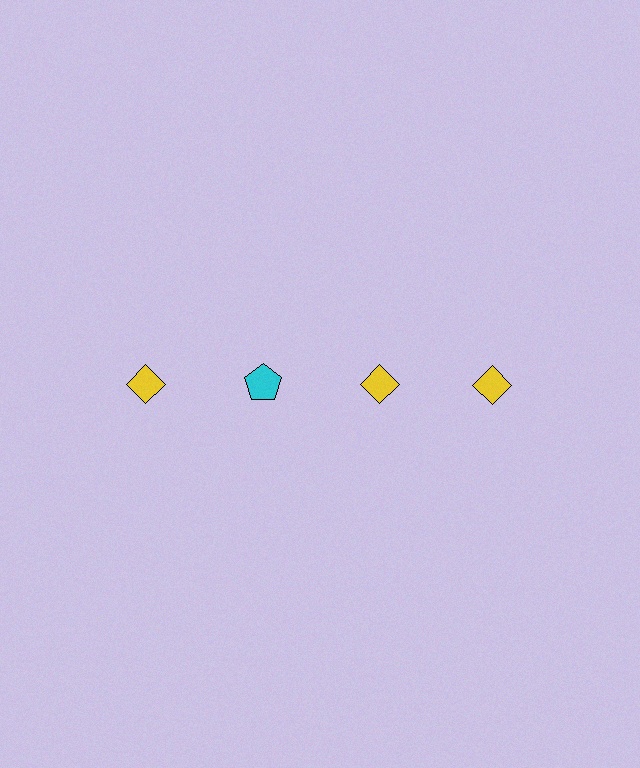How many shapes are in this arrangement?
There are 4 shapes arranged in a grid pattern.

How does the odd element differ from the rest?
It differs in both color (cyan instead of yellow) and shape (pentagon instead of diamond).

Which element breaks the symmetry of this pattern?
The cyan pentagon in the top row, second from left column breaks the symmetry. All other shapes are yellow diamonds.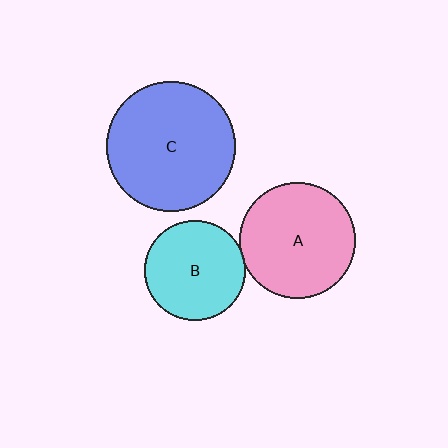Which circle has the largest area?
Circle C (blue).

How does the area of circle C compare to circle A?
Approximately 1.2 times.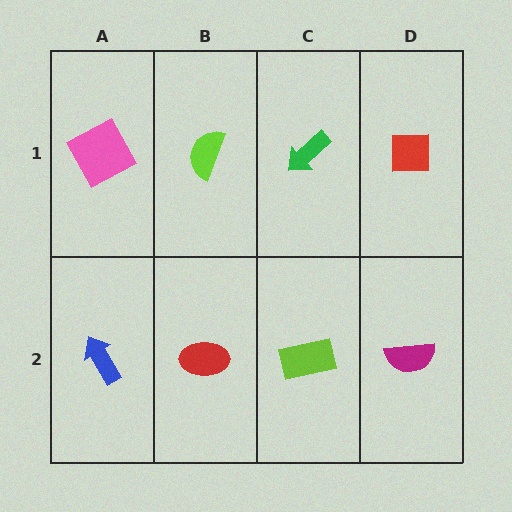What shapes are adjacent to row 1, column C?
A lime rectangle (row 2, column C), a lime semicircle (row 1, column B), a red square (row 1, column D).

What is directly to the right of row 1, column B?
A green arrow.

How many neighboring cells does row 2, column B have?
3.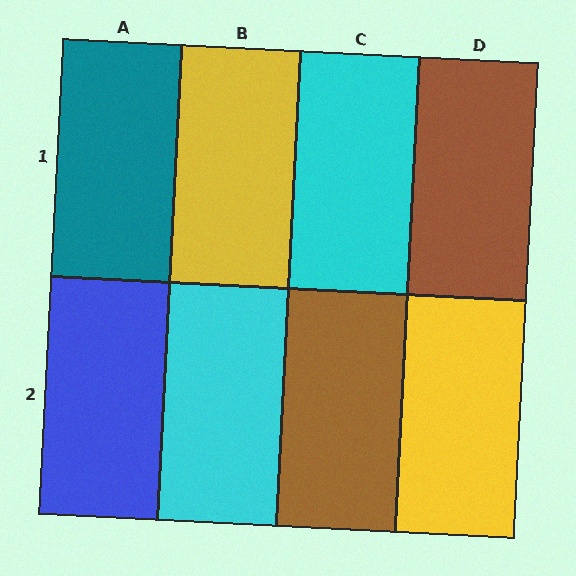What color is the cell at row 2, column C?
Brown.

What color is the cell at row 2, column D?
Yellow.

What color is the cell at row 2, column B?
Cyan.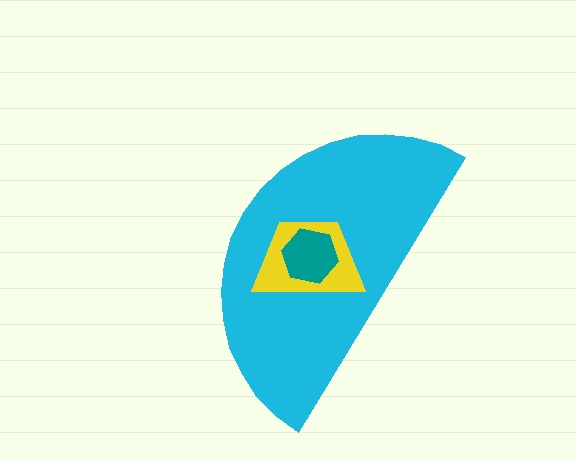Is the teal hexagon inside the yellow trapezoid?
Yes.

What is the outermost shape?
The cyan semicircle.